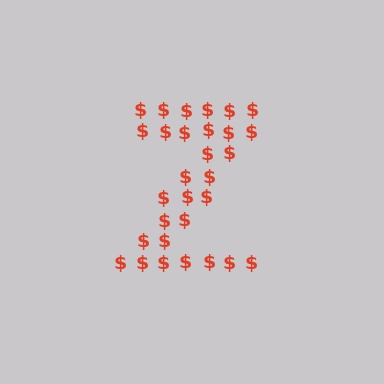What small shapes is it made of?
It is made of small dollar signs.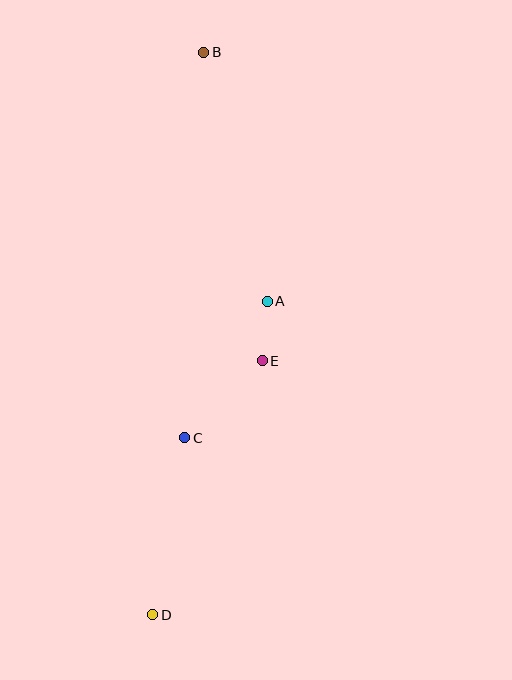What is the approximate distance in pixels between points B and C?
The distance between B and C is approximately 386 pixels.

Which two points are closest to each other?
Points A and E are closest to each other.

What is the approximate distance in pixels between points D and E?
The distance between D and E is approximately 277 pixels.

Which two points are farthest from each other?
Points B and D are farthest from each other.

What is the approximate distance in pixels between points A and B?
The distance between A and B is approximately 257 pixels.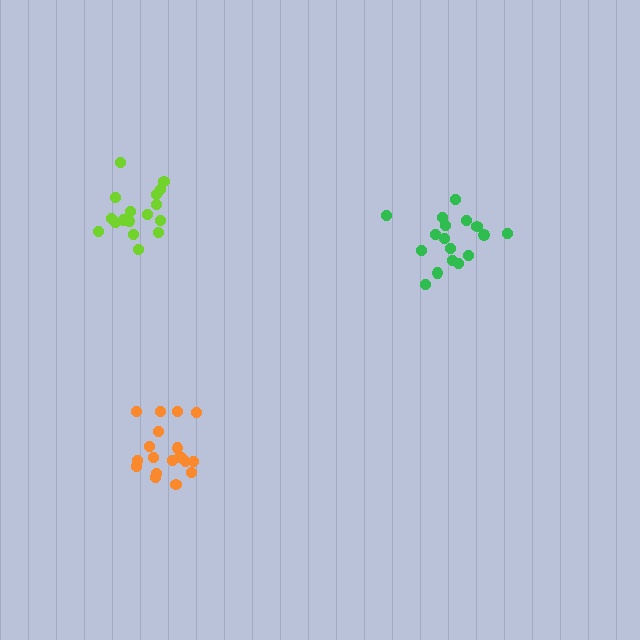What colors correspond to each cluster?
The clusters are colored: orange, green, lime.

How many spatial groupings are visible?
There are 3 spatial groupings.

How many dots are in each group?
Group 1: 19 dots, Group 2: 17 dots, Group 3: 17 dots (53 total).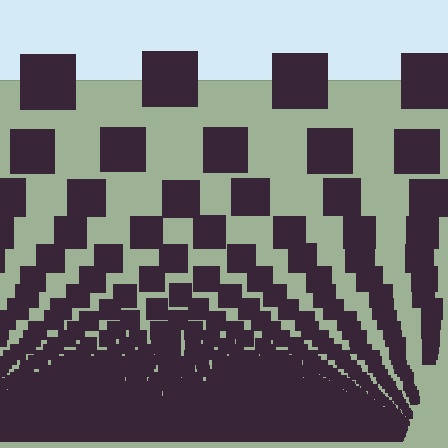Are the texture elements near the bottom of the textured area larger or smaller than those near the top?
Smaller. The gradient is inverted — elements near the bottom are smaller and denser.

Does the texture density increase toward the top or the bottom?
Density increases toward the bottom.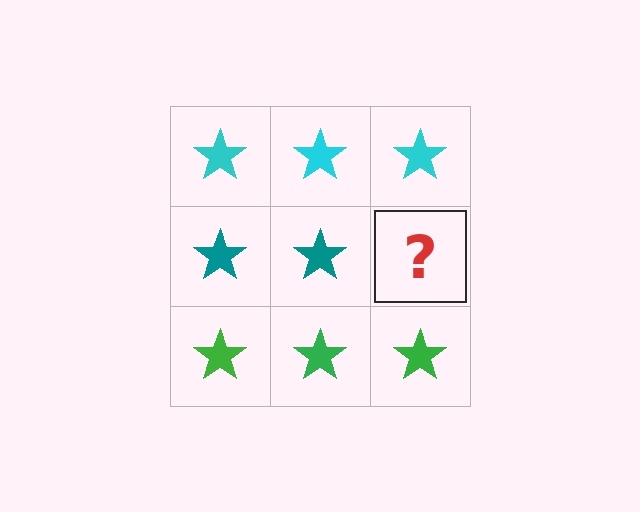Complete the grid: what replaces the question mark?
The question mark should be replaced with a teal star.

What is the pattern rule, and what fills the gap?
The rule is that each row has a consistent color. The gap should be filled with a teal star.